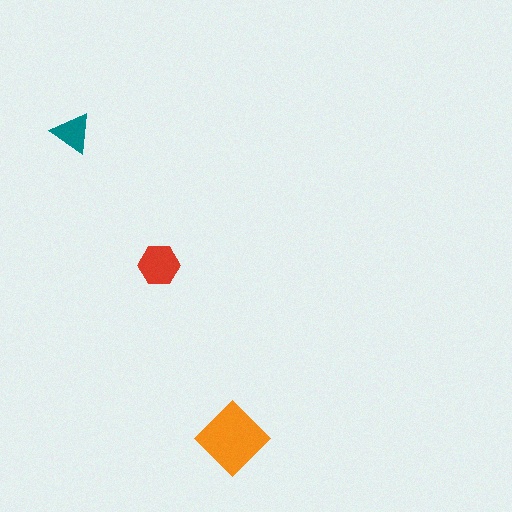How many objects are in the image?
There are 3 objects in the image.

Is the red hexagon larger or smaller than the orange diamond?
Smaller.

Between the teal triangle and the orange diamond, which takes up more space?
The orange diamond.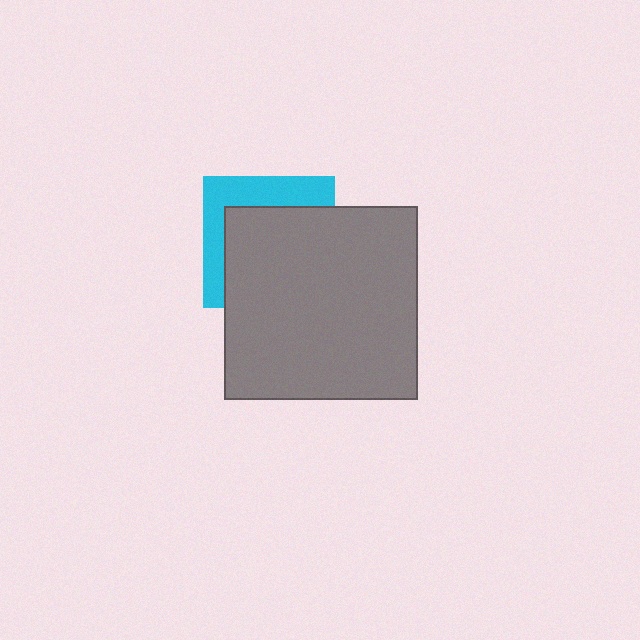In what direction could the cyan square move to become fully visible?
The cyan square could move toward the upper-left. That would shift it out from behind the gray square entirely.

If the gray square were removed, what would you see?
You would see the complete cyan square.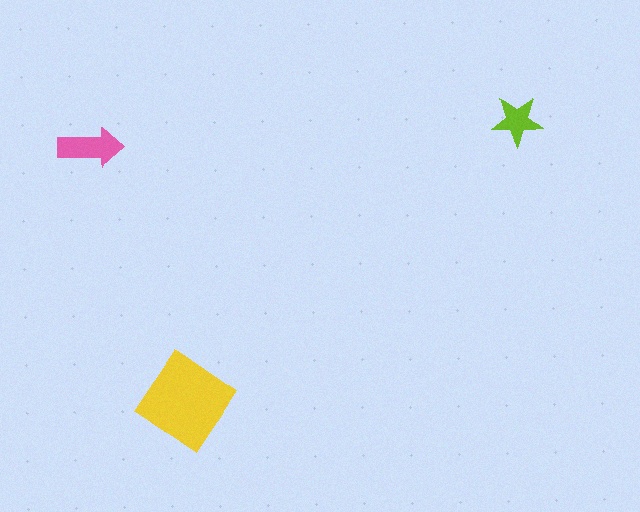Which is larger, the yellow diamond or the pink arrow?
The yellow diamond.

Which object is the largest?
The yellow diamond.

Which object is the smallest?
The lime star.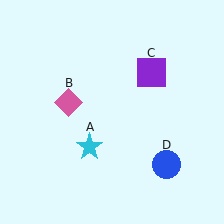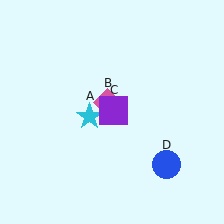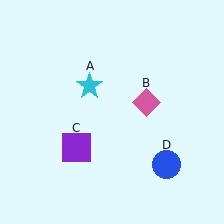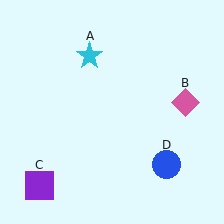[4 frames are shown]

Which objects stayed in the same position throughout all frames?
Blue circle (object D) remained stationary.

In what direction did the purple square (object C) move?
The purple square (object C) moved down and to the left.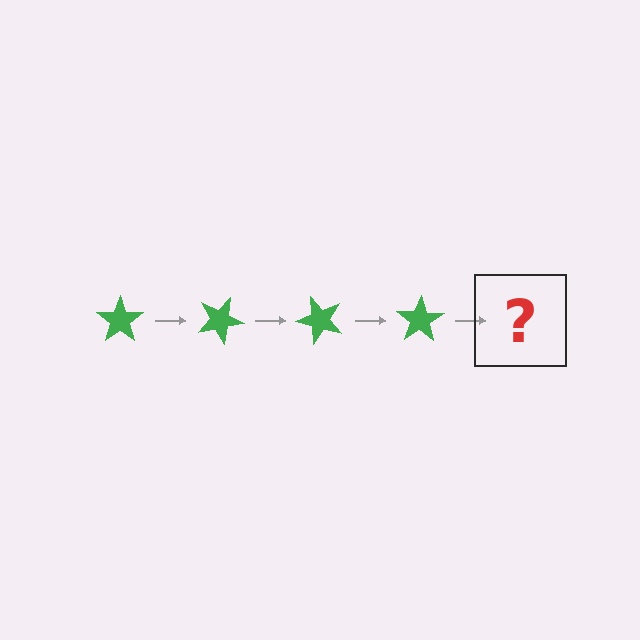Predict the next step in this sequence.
The next step is a green star rotated 100 degrees.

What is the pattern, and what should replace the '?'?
The pattern is that the star rotates 25 degrees each step. The '?' should be a green star rotated 100 degrees.